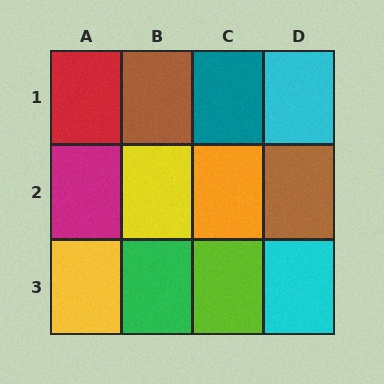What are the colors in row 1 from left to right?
Red, brown, teal, cyan.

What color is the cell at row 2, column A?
Magenta.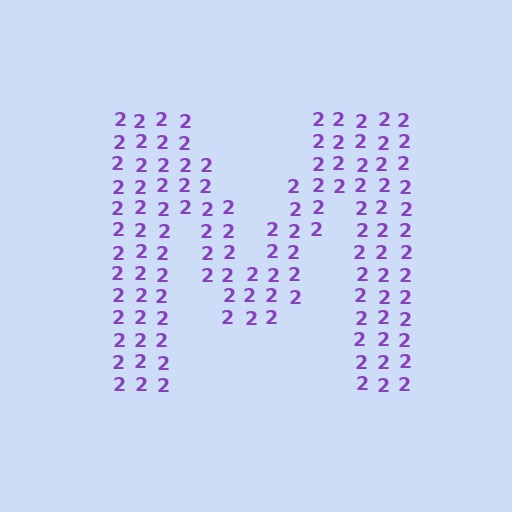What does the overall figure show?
The overall figure shows the letter M.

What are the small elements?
The small elements are digit 2's.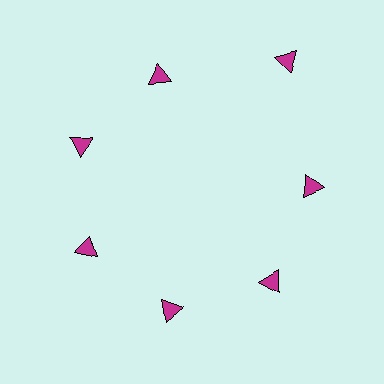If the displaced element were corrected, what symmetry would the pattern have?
It would have 7-fold rotational symmetry — the pattern would map onto itself every 51 degrees.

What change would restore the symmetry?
The symmetry would be restored by moving it inward, back onto the ring so that all 7 triangles sit at equal angles and equal distance from the center.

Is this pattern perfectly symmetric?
No. The 7 magenta triangles are arranged in a ring, but one element near the 1 o'clock position is pushed outward from the center, breaking the 7-fold rotational symmetry.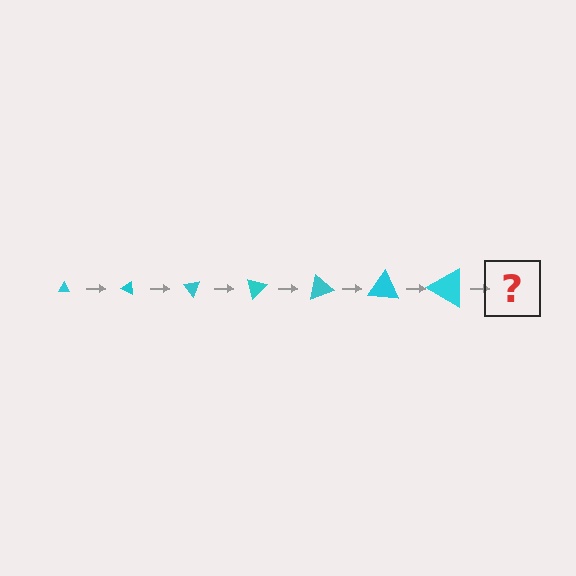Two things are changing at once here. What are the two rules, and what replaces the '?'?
The two rules are that the triangle grows larger each step and it rotates 25 degrees each step. The '?' should be a triangle, larger than the previous one and rotated 175 degrees from the start.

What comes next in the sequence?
The next element should be a triangle, larger than the previous one and rotated 175 degrees from the start.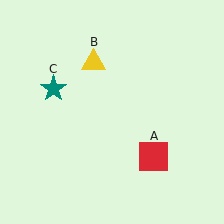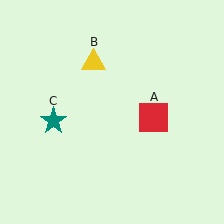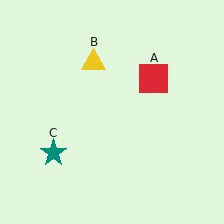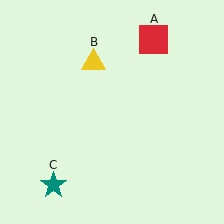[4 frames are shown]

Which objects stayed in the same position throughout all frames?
Yellow triangle (object B) remained stationary.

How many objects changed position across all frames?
2 objects changed position: red square (object A), teal star (object C).